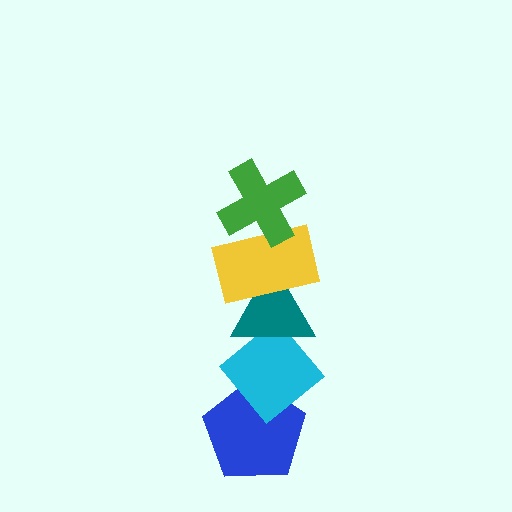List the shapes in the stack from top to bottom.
From top to bottom: the green cross, the yellow rectangle, the teal triangle, the cyan diamond, the blue pentagon.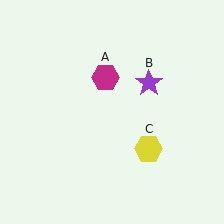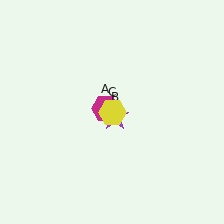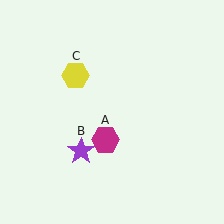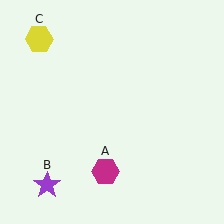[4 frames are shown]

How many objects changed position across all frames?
3 objects changed position: magenta hexagon (object A), purple star (object B), yellow hexagon (object C).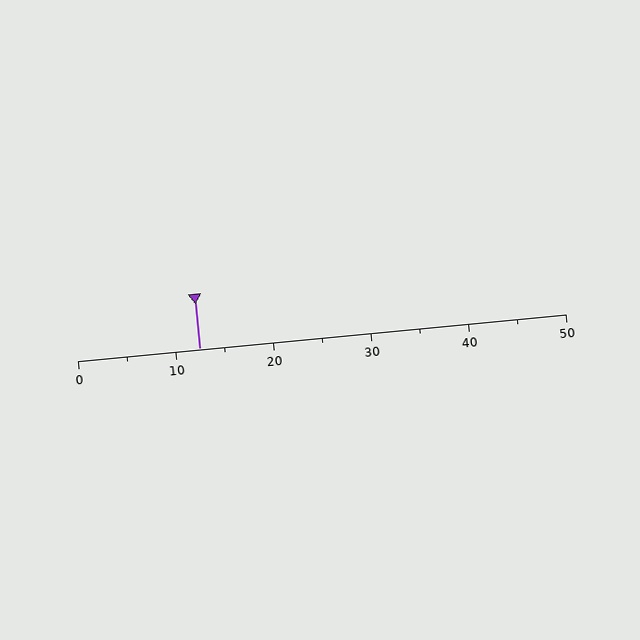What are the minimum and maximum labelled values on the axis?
The axis runs from 0 to 50.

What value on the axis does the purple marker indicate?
The marker indicates approximately 12.5.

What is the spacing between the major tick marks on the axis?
The major ticks are spaced 10 apart.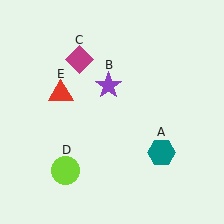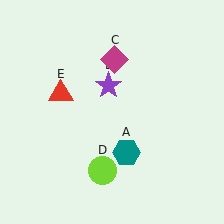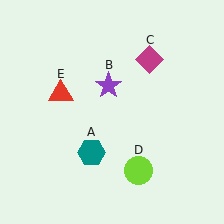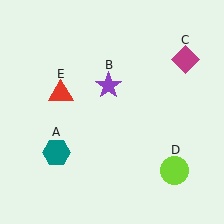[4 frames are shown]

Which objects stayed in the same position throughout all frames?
Purple star (object B) and red triangle (object E) remained stationary.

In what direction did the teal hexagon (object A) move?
The teal hexagon (object A) moved left.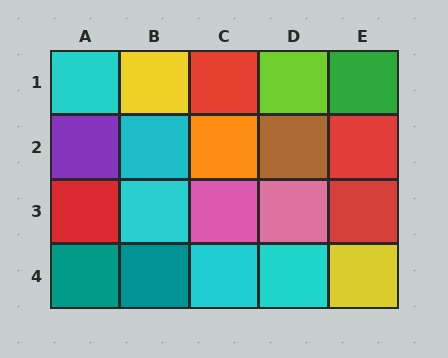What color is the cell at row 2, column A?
Purple.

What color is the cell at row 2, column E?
Red.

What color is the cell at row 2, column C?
Orange.